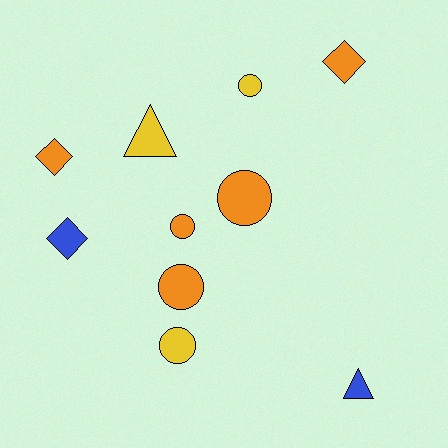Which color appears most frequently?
Orange, with 5 objects.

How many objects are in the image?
There are 10 objects.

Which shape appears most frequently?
Circle, with 5 objects.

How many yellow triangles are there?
There is 1 yellow triangle.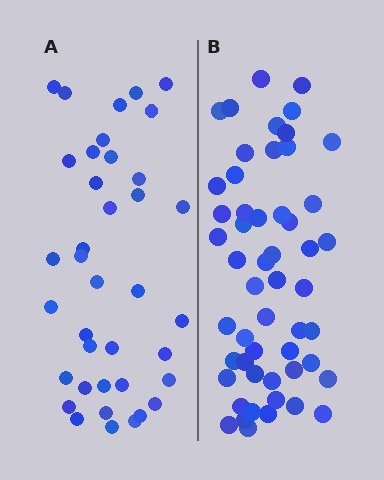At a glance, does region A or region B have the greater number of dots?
Region B (the right region) has more dots.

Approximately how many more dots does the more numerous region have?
Region B has approximately 15 more dots than region A.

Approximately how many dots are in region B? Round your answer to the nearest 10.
About 50 dots. (The exact count is 53, which rounds to 50.)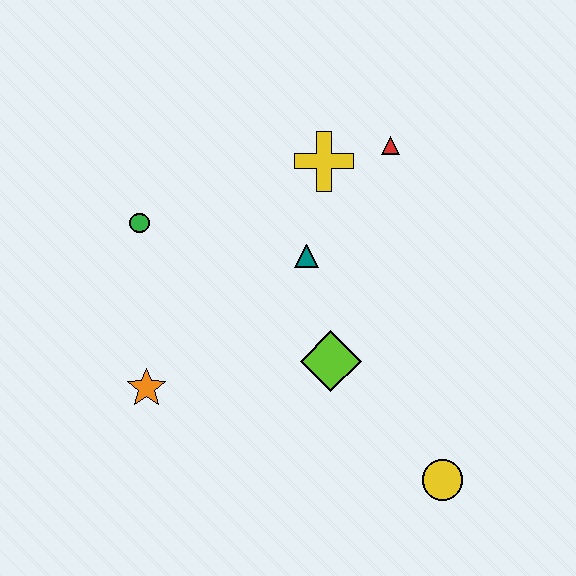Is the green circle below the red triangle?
Yes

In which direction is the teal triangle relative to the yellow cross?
The teal triangle is below the yellow cross.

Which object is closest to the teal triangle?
The yellow cross is closest to the teal triangle.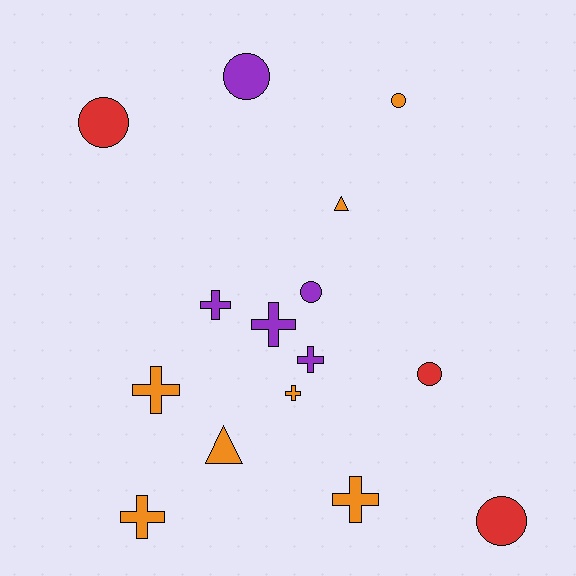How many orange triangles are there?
There are 2 orange triangles.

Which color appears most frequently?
Orange, with 7 objects.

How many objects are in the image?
There are 15 objects.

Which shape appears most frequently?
Cross, with 7 objects.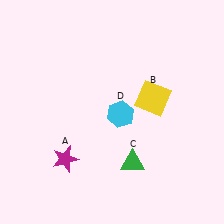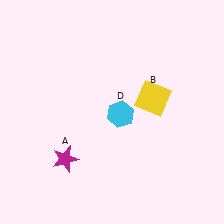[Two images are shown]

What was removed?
The green triangle (C) was removed in Image 2.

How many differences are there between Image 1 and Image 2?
There is 1 difference between the two images.